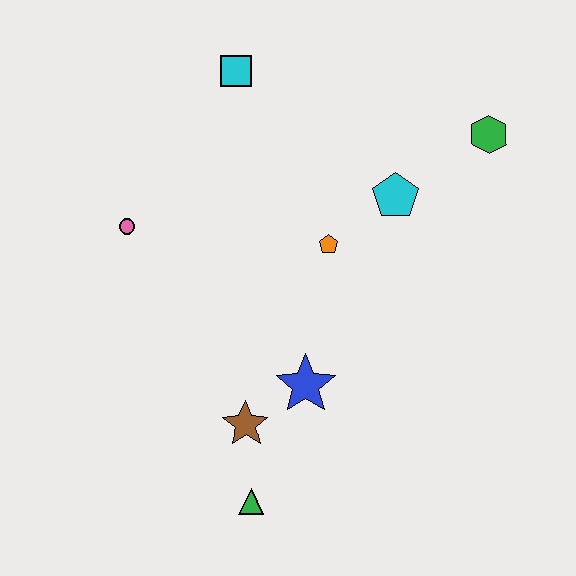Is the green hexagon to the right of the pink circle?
Yes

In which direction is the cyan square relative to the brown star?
The cyan square is above the brown star.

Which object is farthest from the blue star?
The cyan square is farthest from the blue star.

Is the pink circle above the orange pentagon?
Yes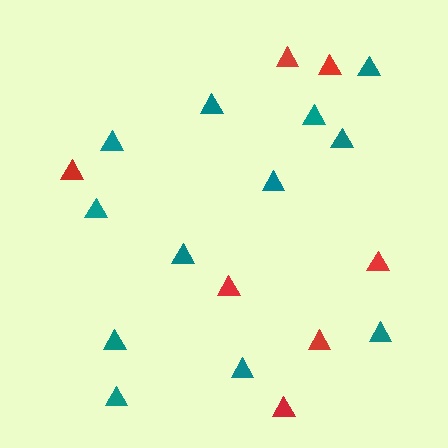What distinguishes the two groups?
There are 2 groups: one group of teal triangles (12) and one group of red triangles (7).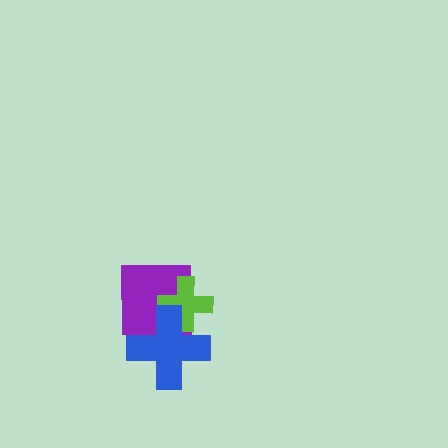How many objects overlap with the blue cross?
2 objects overlap with the blue cross.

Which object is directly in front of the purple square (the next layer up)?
The lime cross is directly in front of the purple square.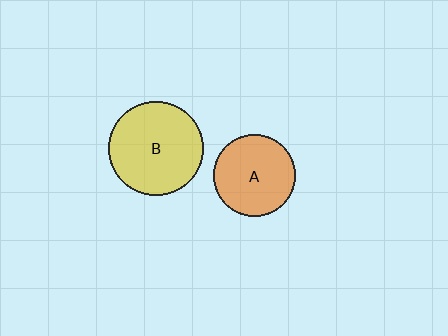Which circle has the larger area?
Circle B (yellow).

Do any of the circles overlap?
No, none of the circles overlap.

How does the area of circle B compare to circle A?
Approximately 1.3 times.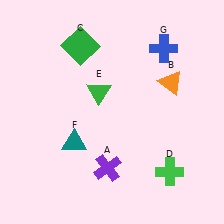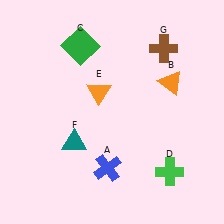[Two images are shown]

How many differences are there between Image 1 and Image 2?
There are 3 differences between the two images.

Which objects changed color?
A changed from purple to blue. E changed from green to orange. G changed from blue to brown.